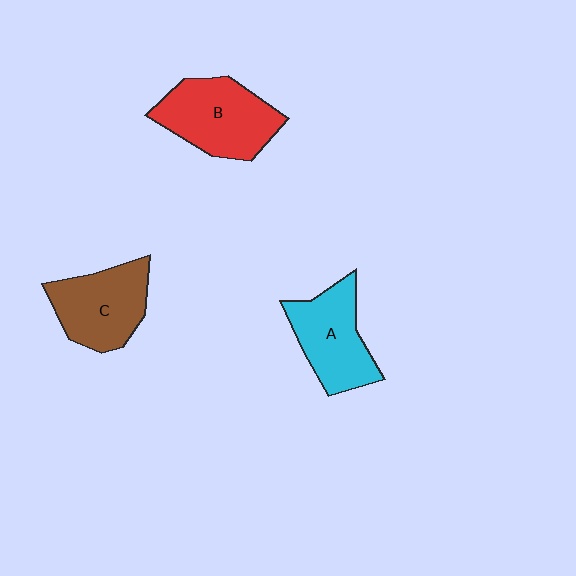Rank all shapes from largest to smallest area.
From largest to smallest: B (red), C (brown), A (cyan).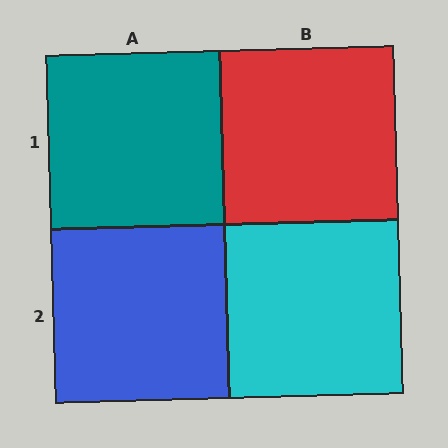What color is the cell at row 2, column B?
Cyan.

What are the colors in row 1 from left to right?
Teal, red.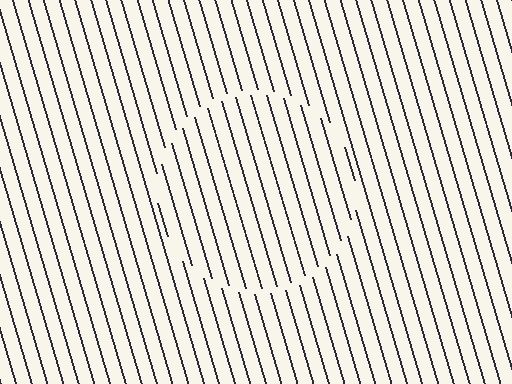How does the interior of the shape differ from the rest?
The interior of the shape contains the same grating, shifted by half a period — the contour is defined by the phase discontinuity where line-ends from the inner and outer gratings abut.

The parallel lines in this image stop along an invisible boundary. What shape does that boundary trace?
An illusory circle. The interior of the shape contains the same grating, shifted by half a period — the contour is defined by the phase discontinuity where line-ends from the inner and outer gratings abut.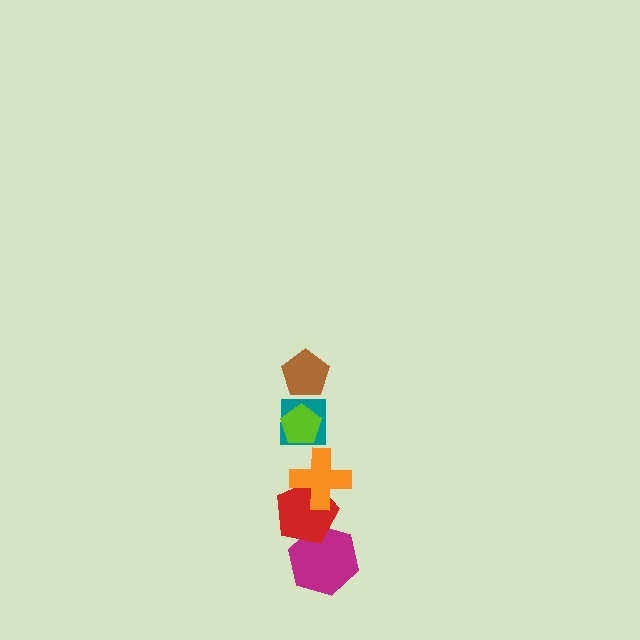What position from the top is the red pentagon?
The red pentagon is 5th from the top.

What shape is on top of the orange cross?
The teal square is on top of the orange cross.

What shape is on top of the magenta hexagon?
The red pentagon is on top of the magenta hexagon.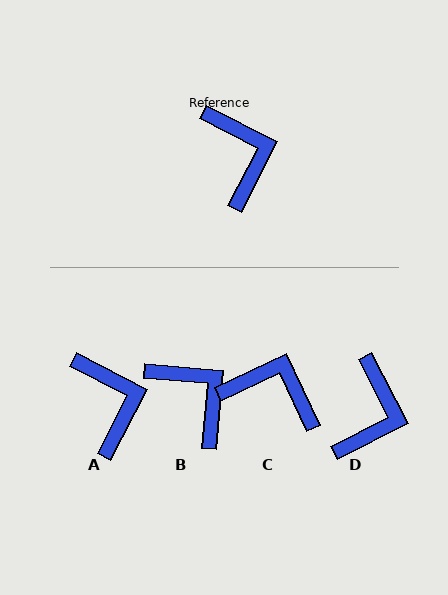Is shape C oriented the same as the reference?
No, it is off by about 53 degrees.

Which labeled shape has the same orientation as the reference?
A.